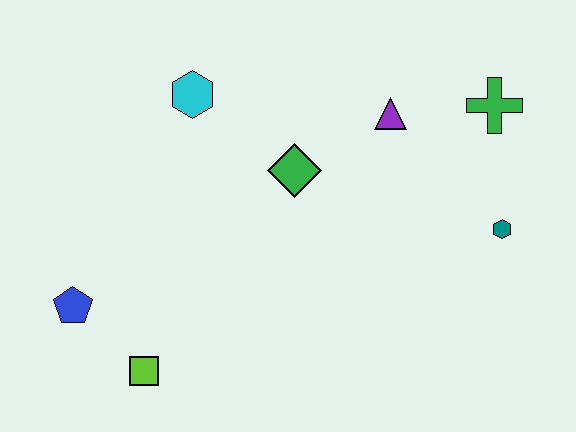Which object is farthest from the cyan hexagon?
The teal hexagon is farthest from the cyan hexagon.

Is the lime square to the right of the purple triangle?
No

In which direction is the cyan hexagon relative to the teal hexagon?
The cyan hexagon is to the left of the teal hexagon.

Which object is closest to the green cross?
The purple triangle is closest to the green cross.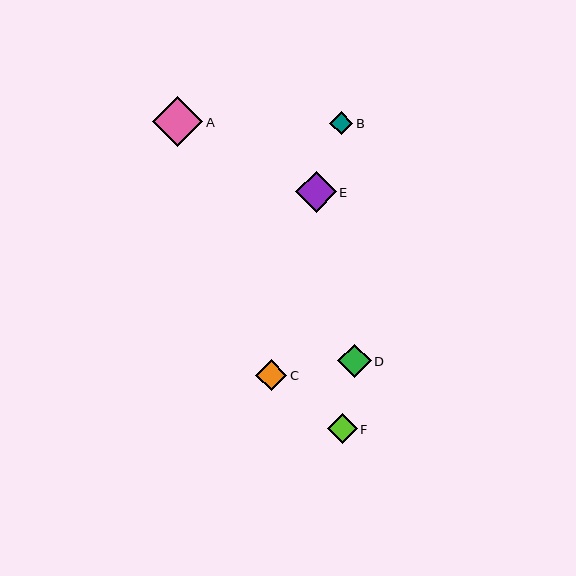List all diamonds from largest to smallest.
From largest to smallest: A, E, D, C, F, B.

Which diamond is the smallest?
Diamond B is the smallest with a size of approximately 23 pixels.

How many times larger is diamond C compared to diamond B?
Diamond C is approximately 1.4 times the size of diamond B.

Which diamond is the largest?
Diamond A is the largest with a size of approximately 50 pixels.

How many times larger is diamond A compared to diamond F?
Diamond A is approximately 1.7 times the size of diamond F.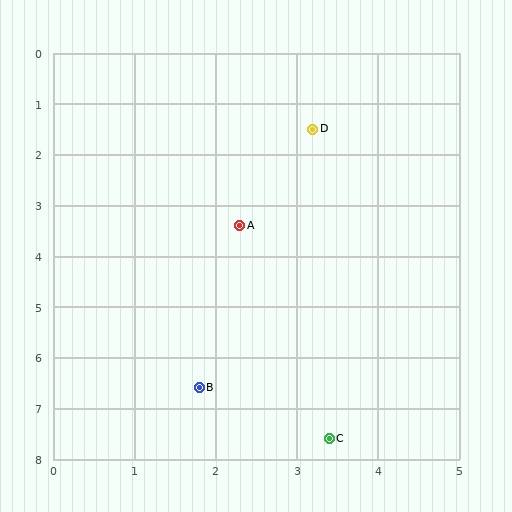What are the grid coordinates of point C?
Point C is at approximately (3.4, 7.6).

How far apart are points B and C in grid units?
Points B and C are about 1.9 grid units apart.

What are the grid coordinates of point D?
Point D is at approximately (3.2, 1.5).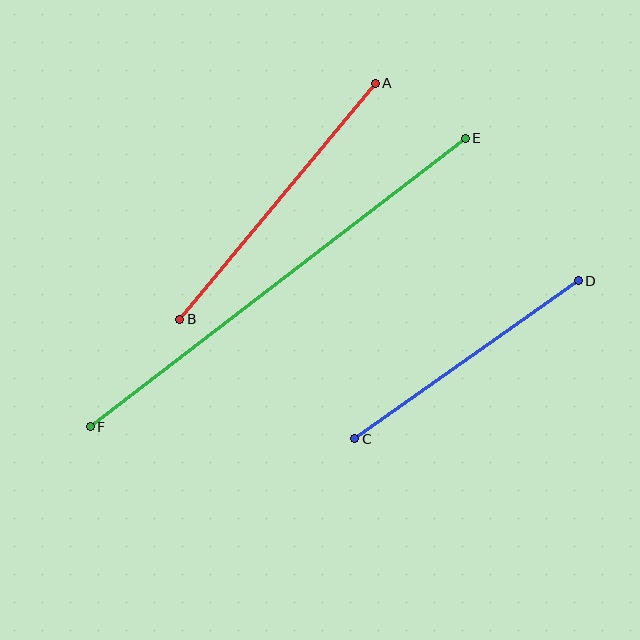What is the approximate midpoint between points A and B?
The midpoint is at approximately (277, 201) pixels.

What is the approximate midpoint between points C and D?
The midpoint is at approximately (466, 360) pixels.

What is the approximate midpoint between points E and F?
The midpoint is at approximately (278, 283) pixels.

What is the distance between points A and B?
The distance is approximately 306 pixels.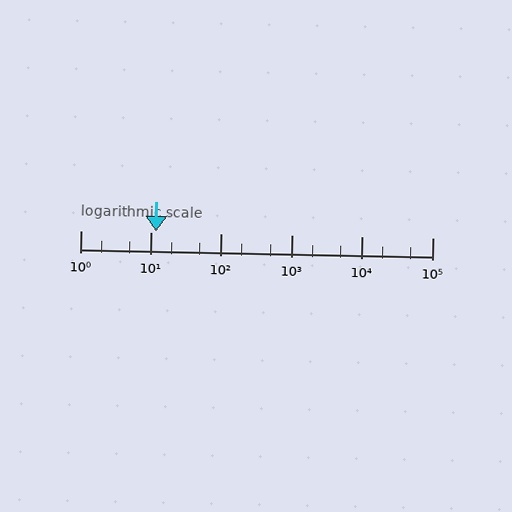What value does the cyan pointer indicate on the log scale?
The pointer indicates approximately 12.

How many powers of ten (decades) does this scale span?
The scale spans 5 decades, from 1 to 100000.